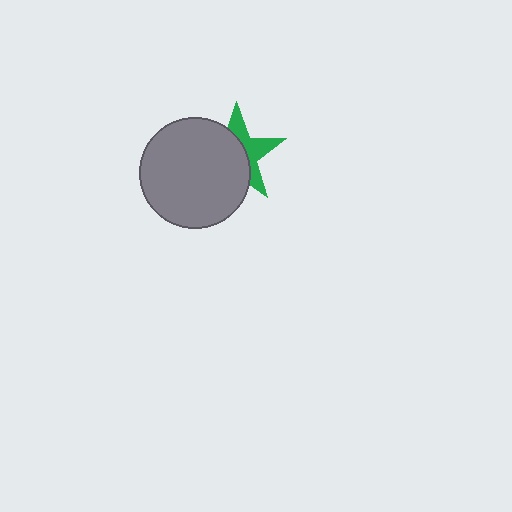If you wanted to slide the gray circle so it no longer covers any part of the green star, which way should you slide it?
Slide it left — that is the most direct way to separate the two shapes.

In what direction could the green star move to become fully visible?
The green star could move right. That would shift it out from behind the gray circle entirely.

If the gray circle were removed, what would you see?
You would see the complete green star.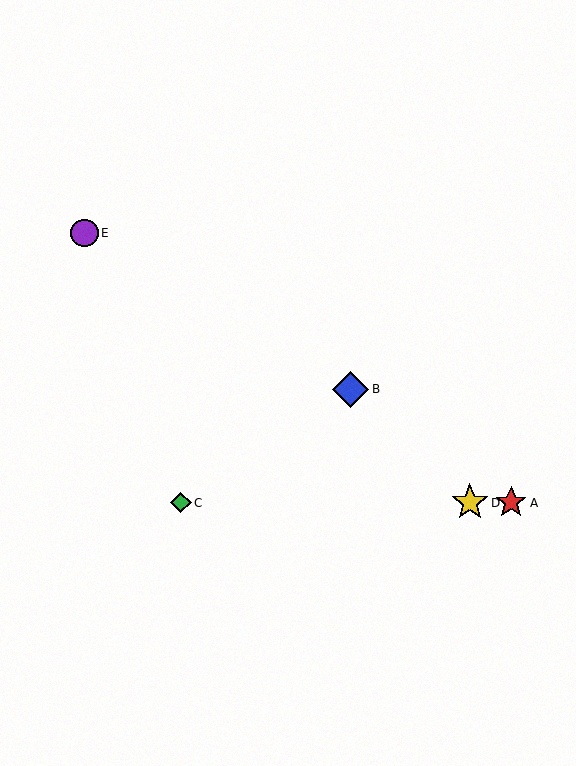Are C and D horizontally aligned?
Yes, both are at y≈503.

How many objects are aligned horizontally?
3 objects (A, C, D) are aligned horizontally.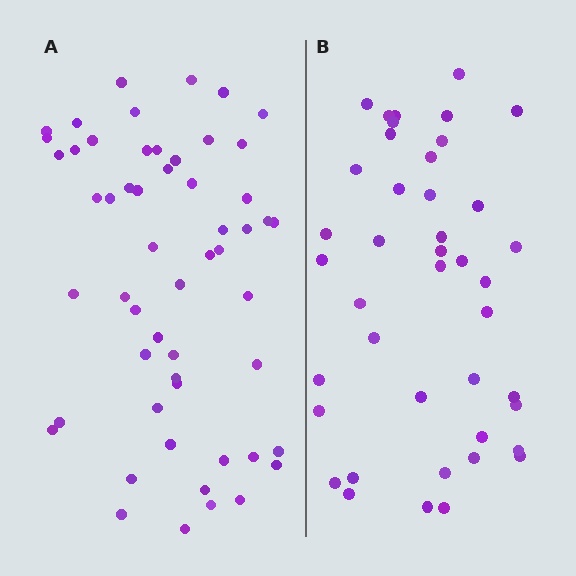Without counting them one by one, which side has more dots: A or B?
Region A (the left region) has more dots.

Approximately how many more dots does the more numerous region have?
Region A has approximately 15 more dots than region B.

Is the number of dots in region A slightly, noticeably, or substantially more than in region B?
Region A has noticeably more, but not dramatically so. The ratio is roughly 1.3 to 1.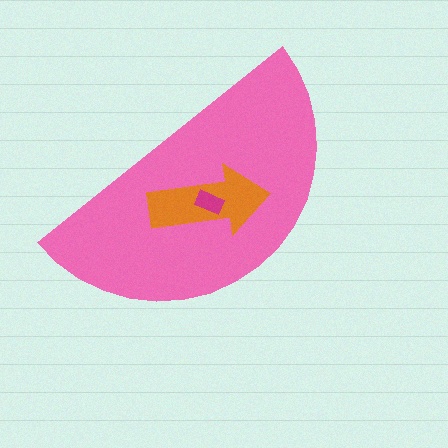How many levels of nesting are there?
3.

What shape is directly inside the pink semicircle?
The orange arrow.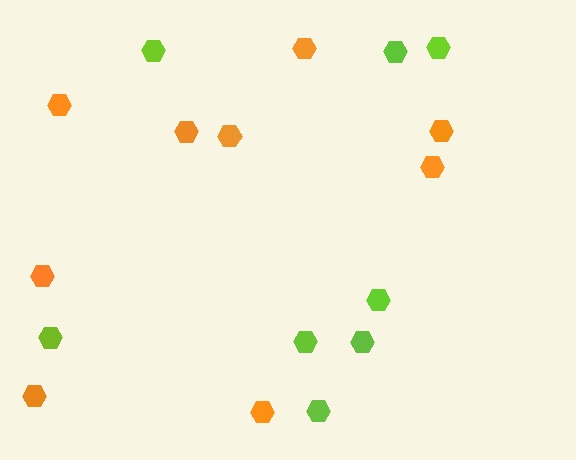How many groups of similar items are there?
There are 2 groups: one group of orange hexagons (9) and one group of lime hexagons (8).